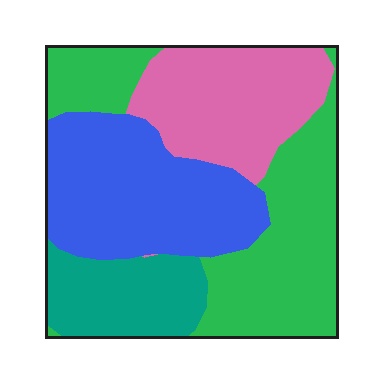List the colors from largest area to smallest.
From largest to smallest: green, blue, pink, teal.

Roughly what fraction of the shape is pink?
Pink covers roughly 25% of the shape.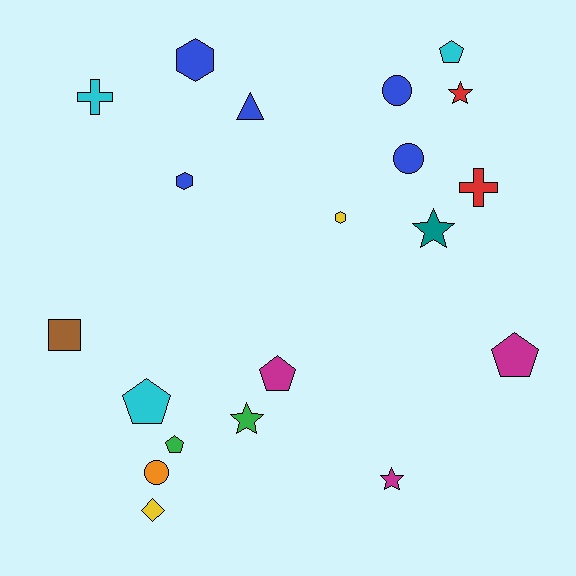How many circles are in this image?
There are 3 circles.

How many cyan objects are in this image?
There are 3 cyan objects.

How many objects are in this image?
There are 20 objects.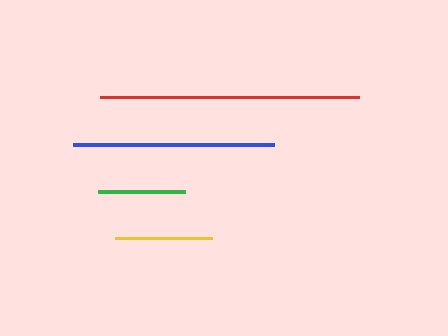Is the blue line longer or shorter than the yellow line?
The blue line is longer than the yellow line.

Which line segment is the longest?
The red line is the longest at approximately 259 pixels.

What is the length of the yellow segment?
The yellow segment is approximately 97 pixels long.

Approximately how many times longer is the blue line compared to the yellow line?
The blue line is approximately 2.1 times the length of the yellow line.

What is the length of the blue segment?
The blue segment is approximately 201 pixels long.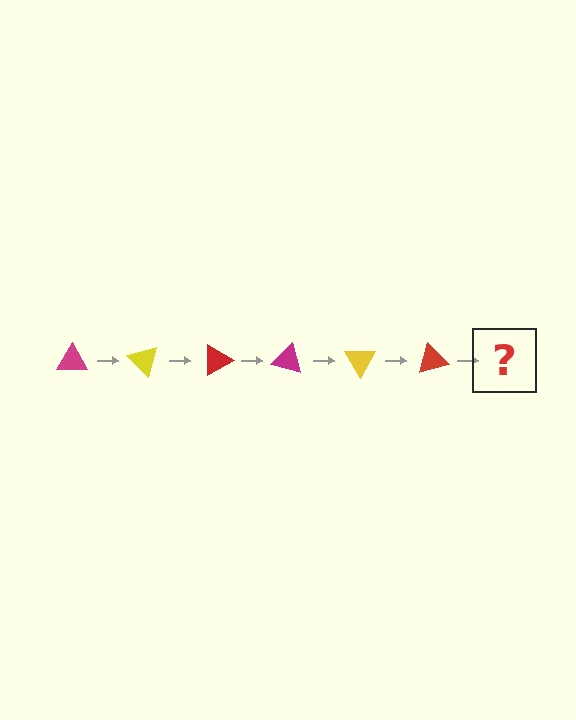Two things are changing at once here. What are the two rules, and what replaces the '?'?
The two rules are that it rotates 45 degrees each step and the color cycles through magenta, yellow, and red. The '?' should be a magenta triangle, rotated 270 degrees from the start.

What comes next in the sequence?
The next element should be a magenta triangle, rotated 270 degrees from the start.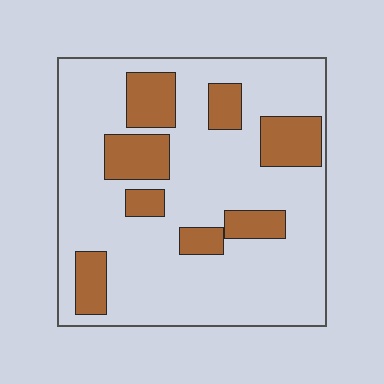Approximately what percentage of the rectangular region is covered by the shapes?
Approximately 25%.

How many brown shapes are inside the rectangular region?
8.